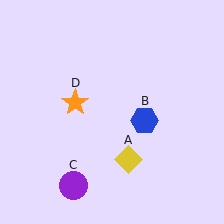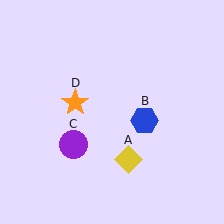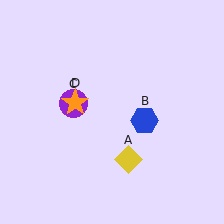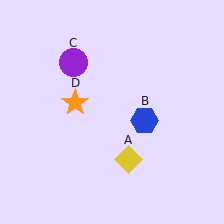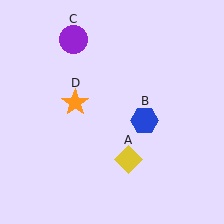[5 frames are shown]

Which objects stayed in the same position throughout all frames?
Yellow diamond (object A) and blue hexagon (object B) and orange star (object D) remained stationary.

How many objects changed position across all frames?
1 object changed position: purple circle (object C).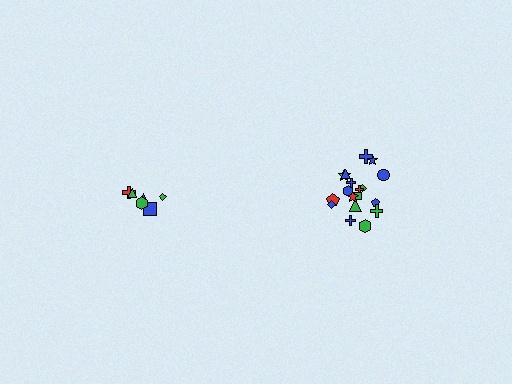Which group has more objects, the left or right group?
The right group.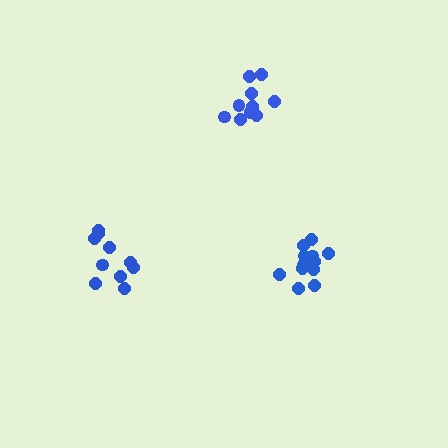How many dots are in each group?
Group 1: 10 dots, Group 2: 10 dots, Group 3: 13 dots (33 total).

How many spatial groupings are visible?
There are 3 spatial groupings.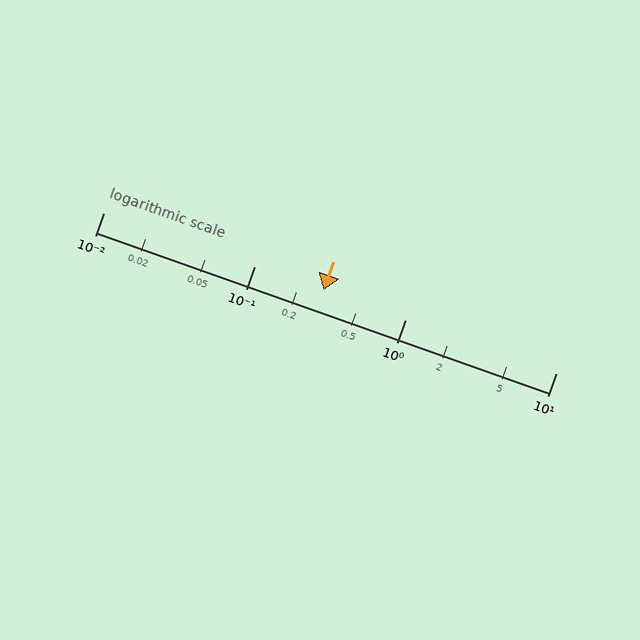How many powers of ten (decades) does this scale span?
The scale spans 3 decades, from 0.01 to 10.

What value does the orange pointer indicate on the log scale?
The pointer indicates approximately 0.29.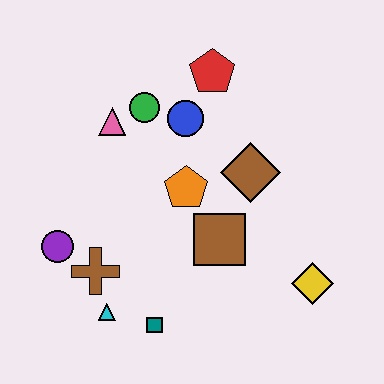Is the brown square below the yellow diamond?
No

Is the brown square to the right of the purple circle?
Yes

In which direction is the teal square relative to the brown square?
The teal square is below the brown square.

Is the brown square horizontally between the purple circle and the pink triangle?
No